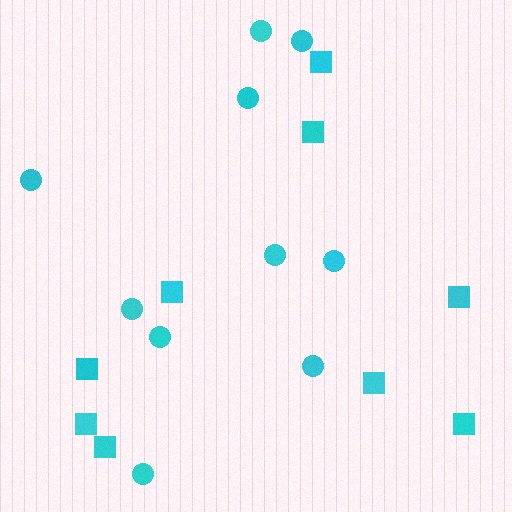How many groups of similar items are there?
There are 2 groups: one group of circles (10) and one group of squares (9).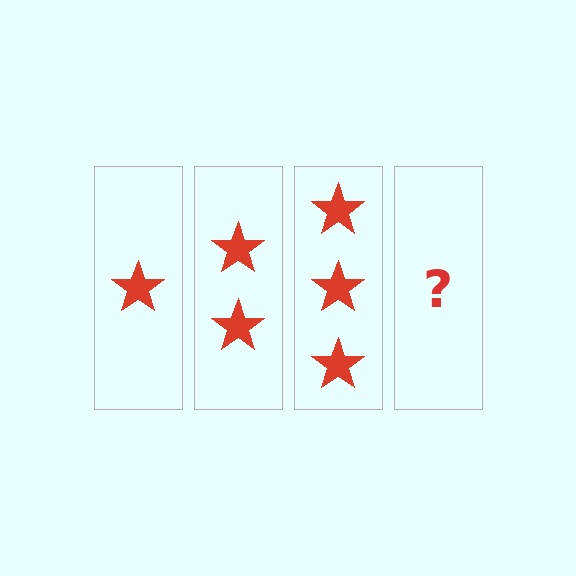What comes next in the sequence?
The next element should be 4 stars.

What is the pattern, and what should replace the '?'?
The pattern is that each step adds one more star. The '?' should be 4 stars.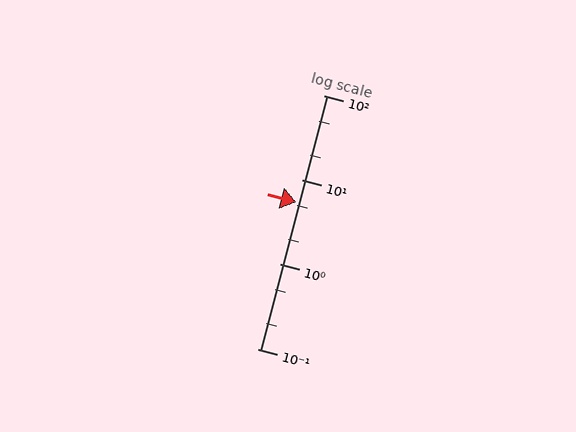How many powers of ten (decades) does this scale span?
The scale spans 3 decades, from 0.1 to 100.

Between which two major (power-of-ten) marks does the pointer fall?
The pointer is between 1 and 10.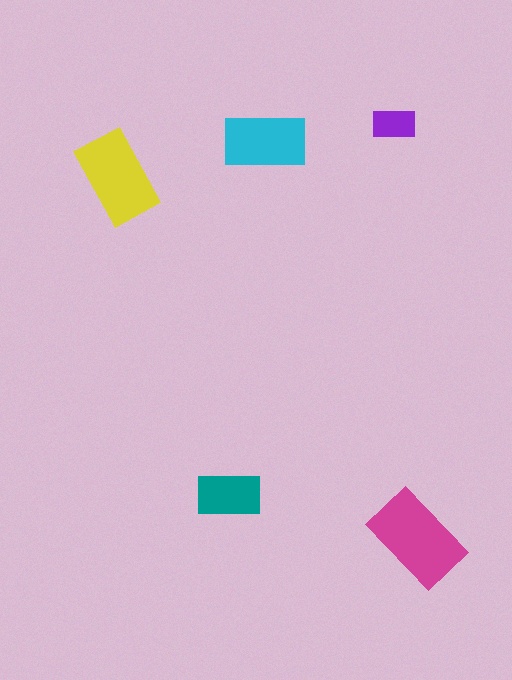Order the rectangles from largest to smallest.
the magenta one, the yellow one, the cyan one, the teal one, the purple one.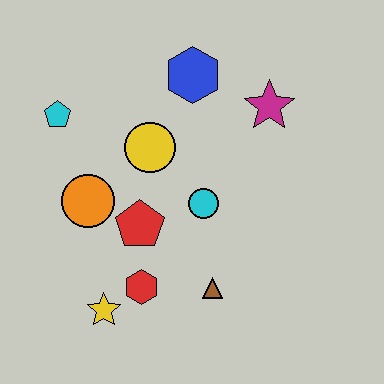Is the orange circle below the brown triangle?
No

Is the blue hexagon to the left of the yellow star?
No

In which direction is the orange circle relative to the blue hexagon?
The orange circle is below the blue hexagon.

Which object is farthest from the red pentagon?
The magenta star is farthest from the red pentagon.